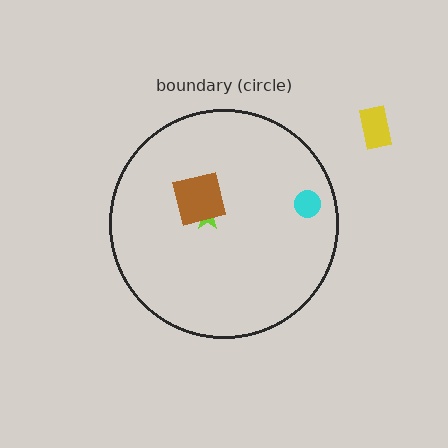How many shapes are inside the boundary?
3 inside, 1 outside.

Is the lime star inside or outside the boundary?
Inside.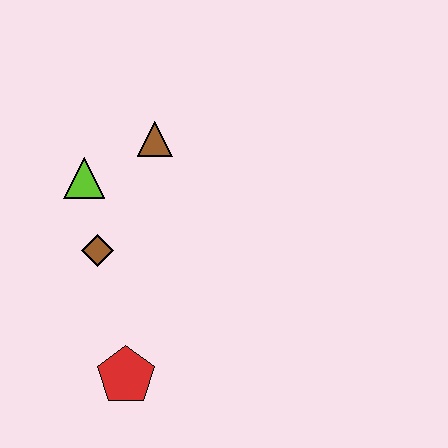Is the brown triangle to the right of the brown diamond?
Yes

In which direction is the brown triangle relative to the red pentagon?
The brown triangle is above the red pentagon.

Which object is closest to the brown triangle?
The lime triangle is closest to the brown triangle.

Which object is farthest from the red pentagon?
The brown triangle is farthest from the red pentagon.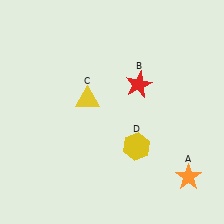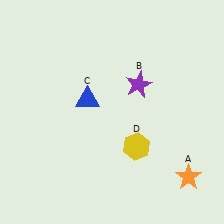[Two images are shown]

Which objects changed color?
B changed from red to purple. C changed from yellow to blue.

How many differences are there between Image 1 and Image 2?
There are 2 differences between the two images.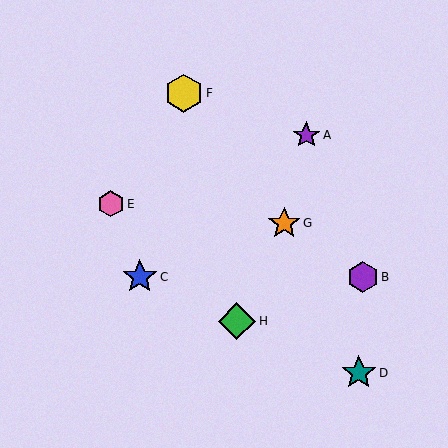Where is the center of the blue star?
The center of the blue star is at (140, 277).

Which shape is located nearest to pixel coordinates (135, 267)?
The blue star (labeled C) at (140, 277) is nearest to that location.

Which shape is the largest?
The yellow hexagon (labeled F) is the largest.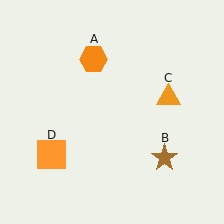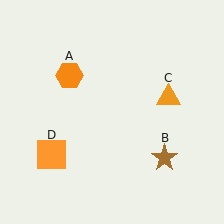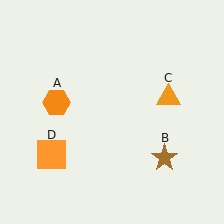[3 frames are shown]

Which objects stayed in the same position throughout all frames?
Brown star (object B) and orange triangle (object C) and orange square (object D) remained stationary.